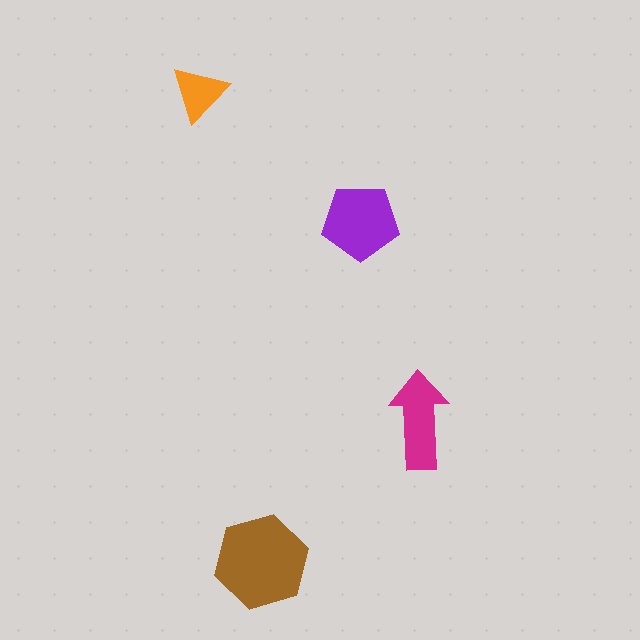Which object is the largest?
The brown hexagon.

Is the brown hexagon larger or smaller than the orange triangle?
Larger.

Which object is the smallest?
The orange triangle.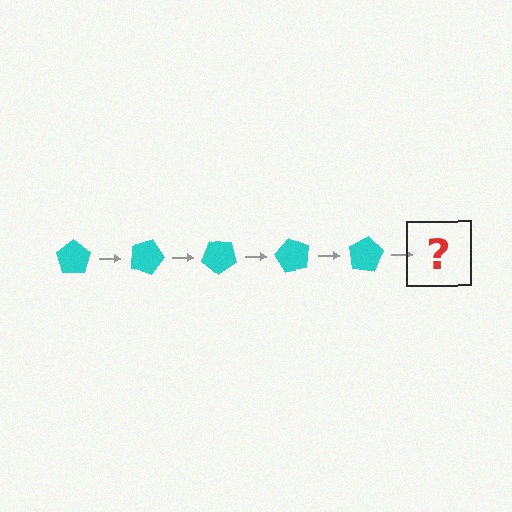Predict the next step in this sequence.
The next step is a cyan pentagon rotated 100 degrees.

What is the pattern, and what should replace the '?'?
The pattern is that the pentagon rotates 20 degrees each step. The '?' should be a cyan pentagon rotated 100 degrees.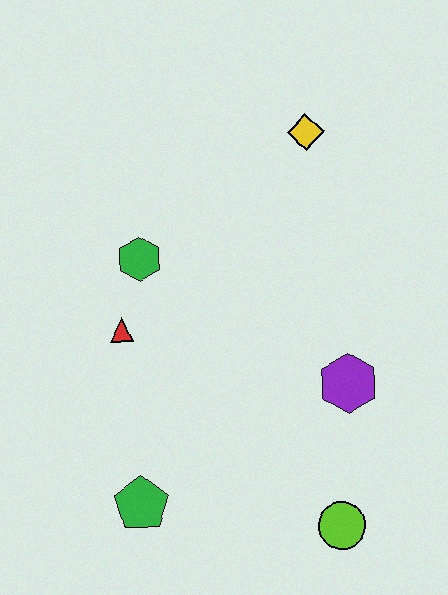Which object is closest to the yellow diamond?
The green hexagon is closest to the yellow diamond.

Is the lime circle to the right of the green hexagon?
Yes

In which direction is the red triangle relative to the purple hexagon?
The red triangle is to the left of the purple hexagon.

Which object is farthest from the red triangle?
The lime circle is farthest from the red triangle.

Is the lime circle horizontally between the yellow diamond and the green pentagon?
No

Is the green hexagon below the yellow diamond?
Yes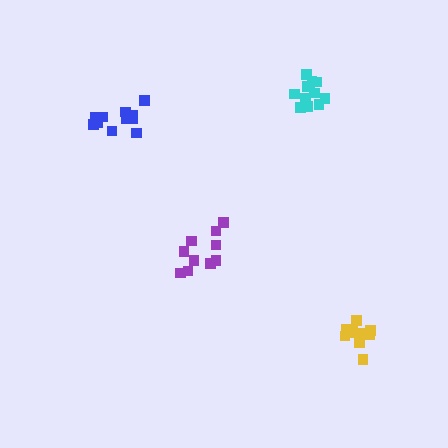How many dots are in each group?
Group 1: 13 dots, Group 2: 10 dots, Group 3: 12 dots, Group 4: 12 dots (47 total).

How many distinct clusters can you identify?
There are 4 distinct clusters.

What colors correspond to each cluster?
The clusters are colored: cyan, purple, blue, yellow.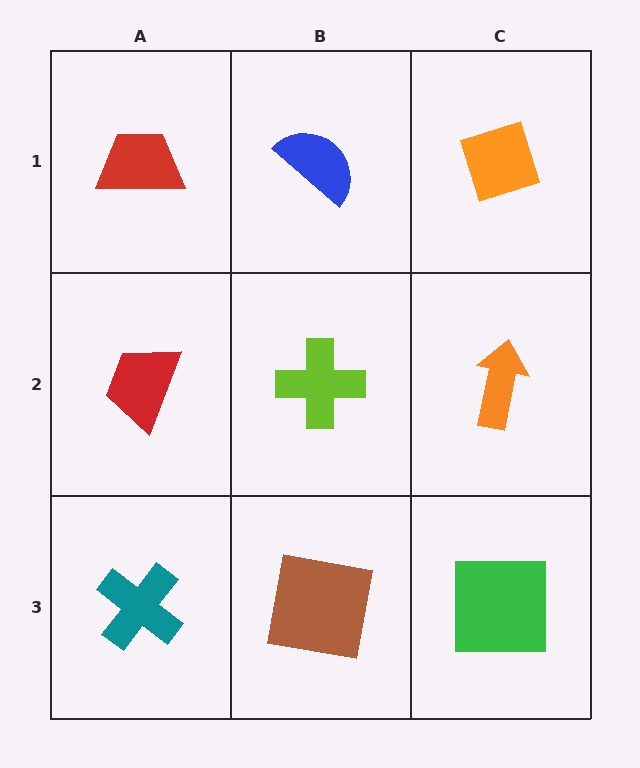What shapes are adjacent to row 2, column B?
A blue semicircle (row 1, column B), a brown square (row 3, column B), a red trapezoid (row 2, column A), an orange arrow (row 2, column C).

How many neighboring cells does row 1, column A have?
2.